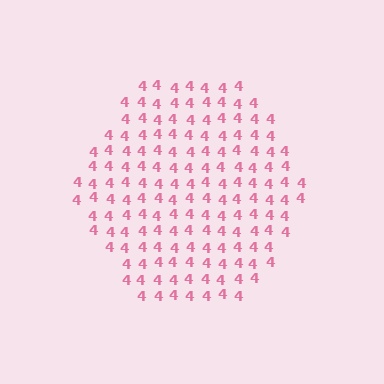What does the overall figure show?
The overall figure shows a hexagon.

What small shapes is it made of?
It is made of small digit 4's.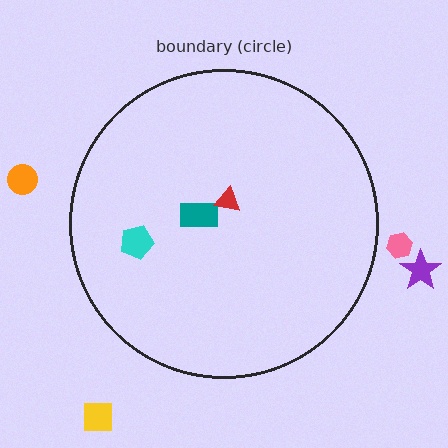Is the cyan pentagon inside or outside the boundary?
Inside.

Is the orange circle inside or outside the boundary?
Outside.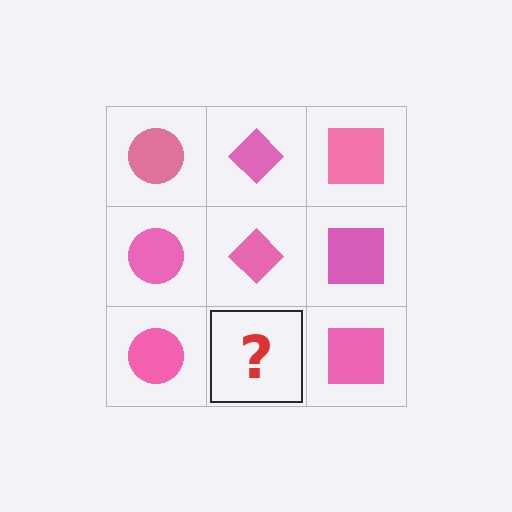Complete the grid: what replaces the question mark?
The question mark should be replaced with a pink diamond.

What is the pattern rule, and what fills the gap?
The rule is that each column has a consistent shape. The gap should be filled with a pink diamond.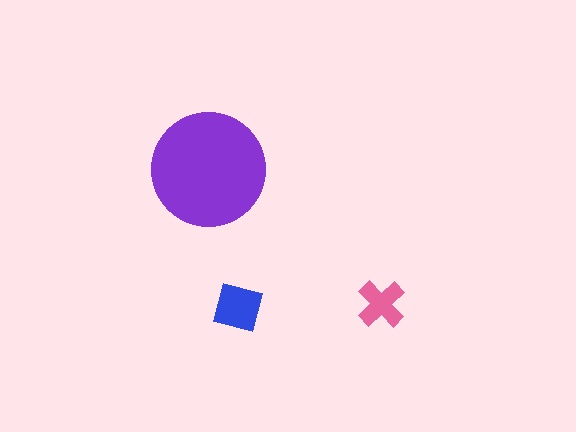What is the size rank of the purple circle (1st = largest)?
1st.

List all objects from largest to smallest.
The purple circle, the blue square, the pink cross.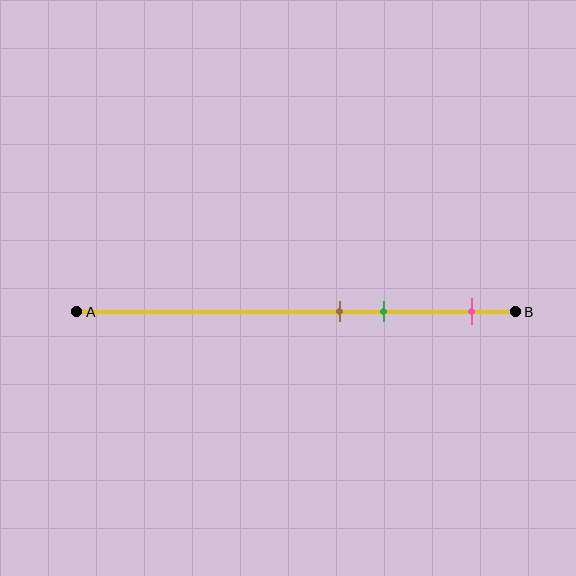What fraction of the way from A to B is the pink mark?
The pink mark is approximately 90% (0.9) of the way from A to B.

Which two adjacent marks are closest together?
The brown and green marks are the closest adjacent pair.